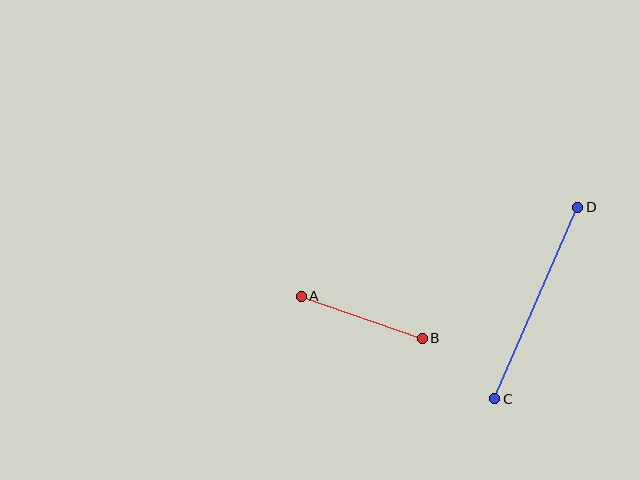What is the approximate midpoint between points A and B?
The midpoint is at approximately (362, 317) pixels.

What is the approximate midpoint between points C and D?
The midpoint is at approximately (536, 303) pixels.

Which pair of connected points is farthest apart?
Points C and D are farthest apart.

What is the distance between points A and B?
The distance is approximately 128 pixels.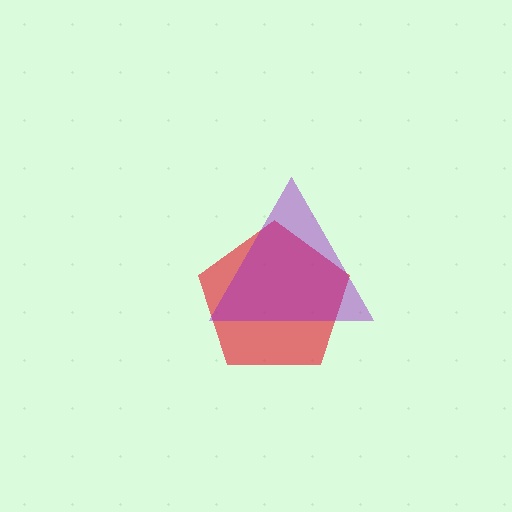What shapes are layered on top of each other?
The layered shapes are: a red pentagon, a purple triangle.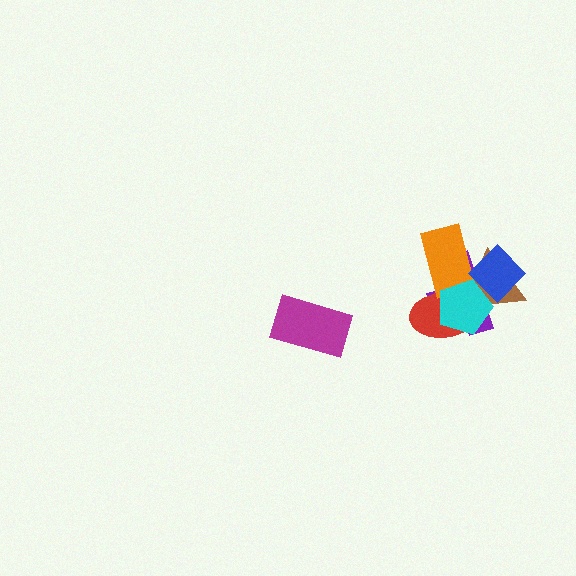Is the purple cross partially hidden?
Yes, it is partially covered by another shape.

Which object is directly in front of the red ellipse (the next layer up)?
The brown triangle is directly in front of the red ellipse.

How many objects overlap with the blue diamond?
4 objects overlap with the blue diamond.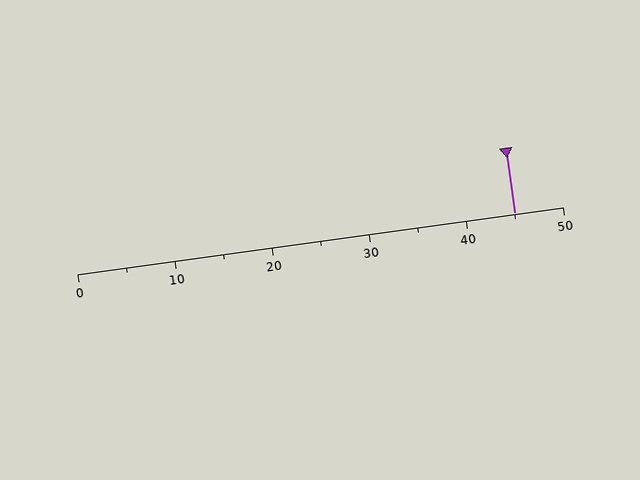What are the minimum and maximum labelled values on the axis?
The axis runs from 0 to 50.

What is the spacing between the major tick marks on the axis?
The major ticks are spaced 10 apart.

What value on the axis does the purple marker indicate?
The marker indicates approximately 45.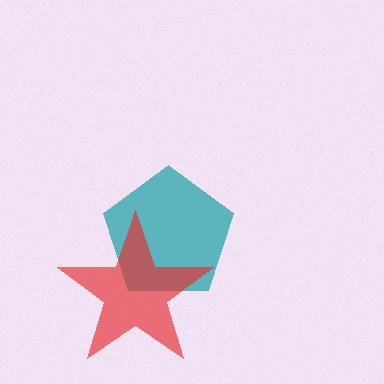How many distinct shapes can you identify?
There are 2 distinct shapes: a teal pentagon, a red star.